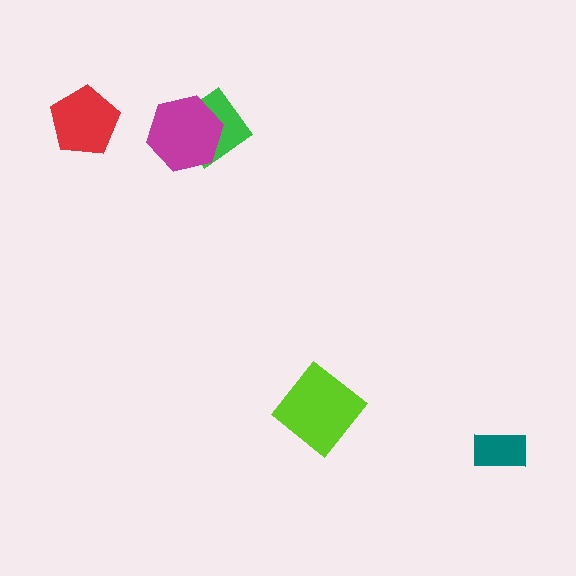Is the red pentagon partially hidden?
No, no other shape covers it.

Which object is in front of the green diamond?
The magenta hexagon is in front of the green diamond.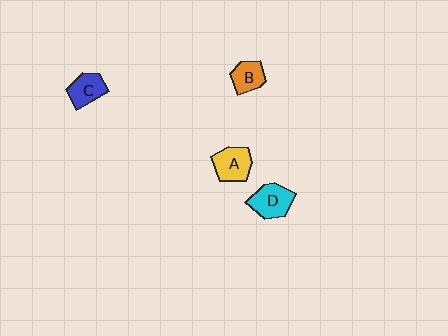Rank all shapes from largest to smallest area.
From largest to smallest: D (cyan), A (yellow), C (blue), B (orange).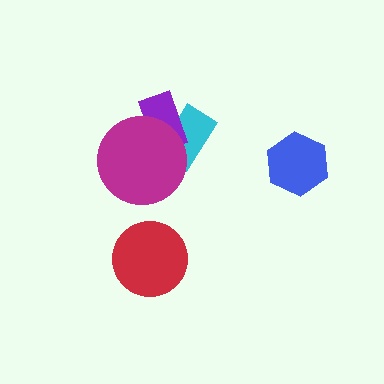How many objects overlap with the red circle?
0 objects overlap with the red circle.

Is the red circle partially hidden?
No, no other shape covers it.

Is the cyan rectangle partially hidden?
Yes, it is partially covered by another shape.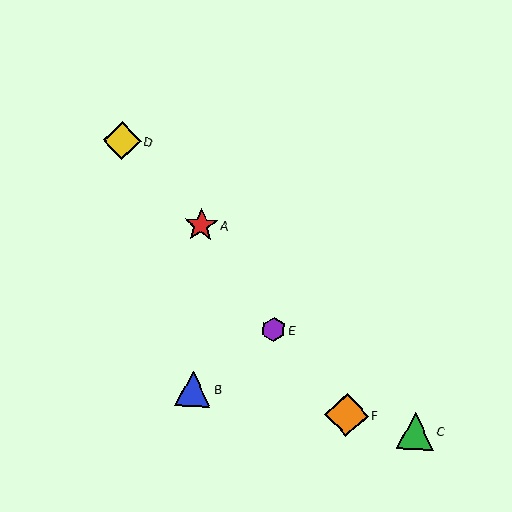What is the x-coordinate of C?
Object C is at x≈415.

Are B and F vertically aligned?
No, B is at x≈193 and F is at x≈347.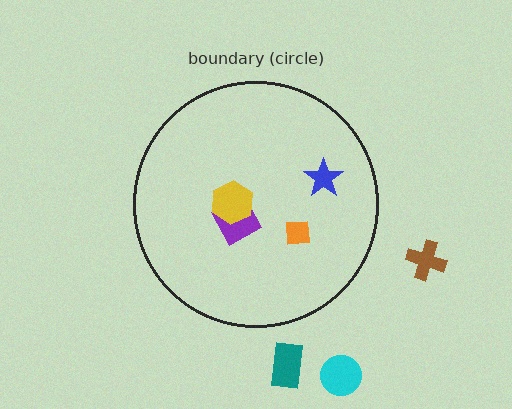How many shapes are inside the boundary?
4 inside, 3 outside.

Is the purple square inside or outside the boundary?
Inside.